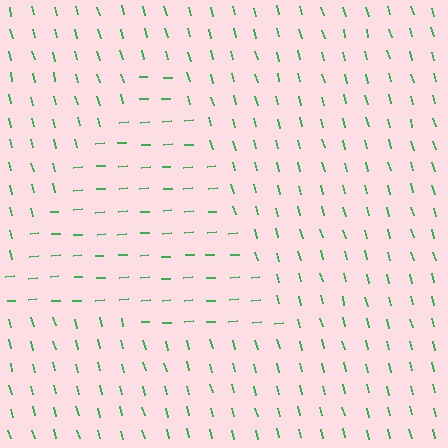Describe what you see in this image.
The image is filled with small green line segments. A triangle region in the image has lines oriented differently from the surrounding lines, creating a visible texture boundary.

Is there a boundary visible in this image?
Yes, there is a texture boundary formed by a change in line orientation.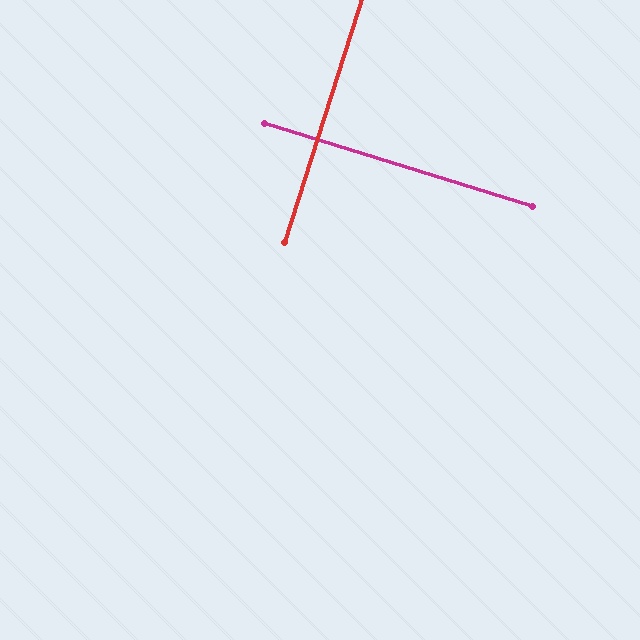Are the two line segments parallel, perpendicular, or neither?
Perpendicular — they meet at approximately 90°.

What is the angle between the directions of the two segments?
Approximately 90 degrees.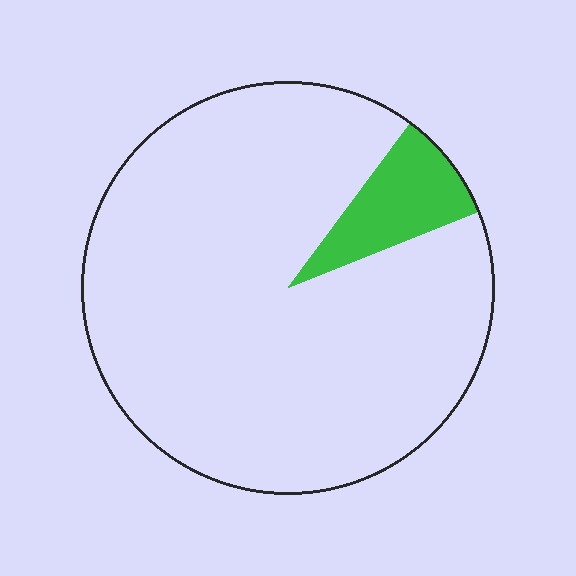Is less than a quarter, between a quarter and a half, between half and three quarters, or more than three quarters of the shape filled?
Less than a quarter.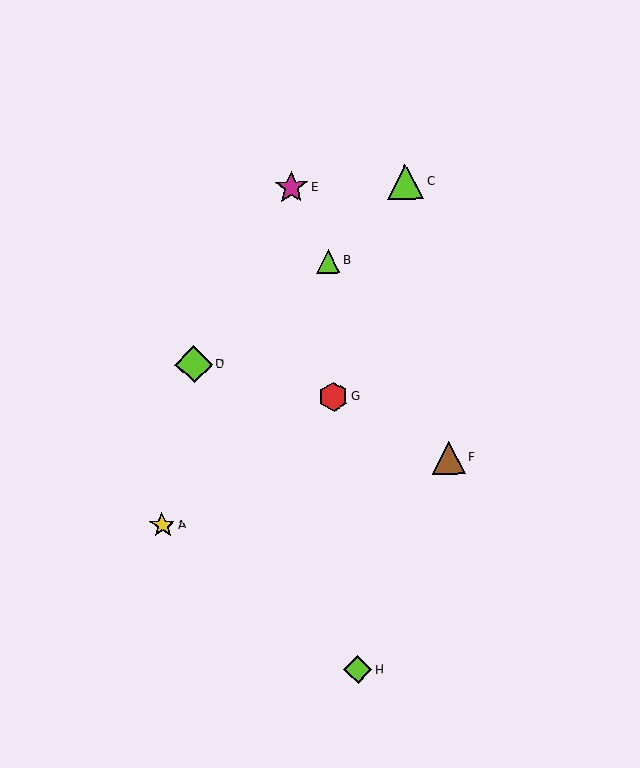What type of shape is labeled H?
Shape H is a lime diamond.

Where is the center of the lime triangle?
The center of the lime triangle is at (328, 261).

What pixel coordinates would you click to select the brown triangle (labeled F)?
Click at (449, 458) to select the brown triangle F.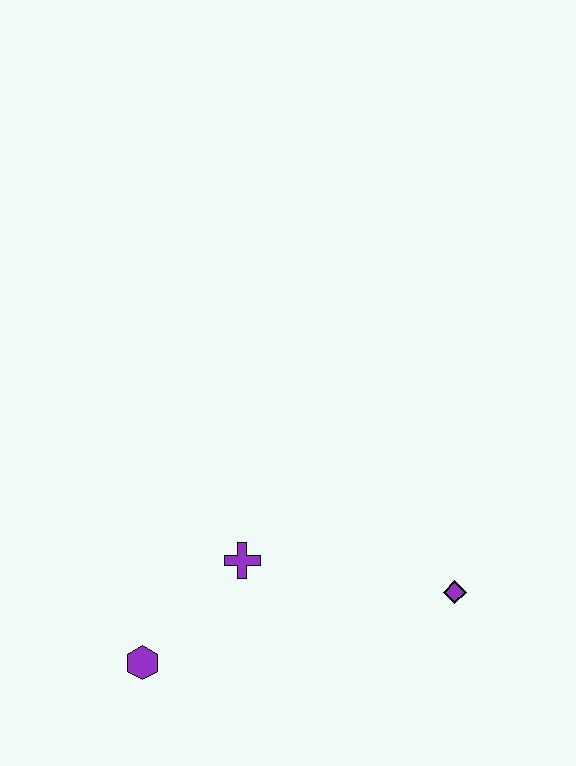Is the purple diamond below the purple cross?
Yes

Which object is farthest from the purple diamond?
The purple hexagon is farthest from the purple diamond.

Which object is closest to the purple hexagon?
The purple cross is closest to the purple hexagon.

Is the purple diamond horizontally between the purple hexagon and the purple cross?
No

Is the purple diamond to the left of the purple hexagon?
No